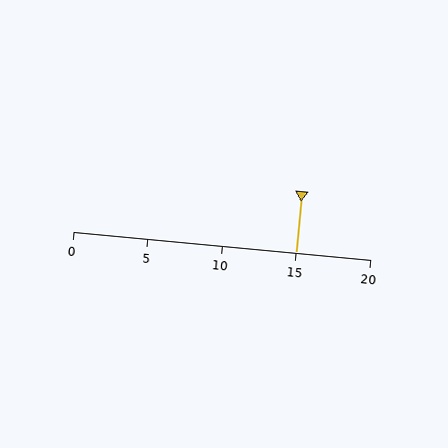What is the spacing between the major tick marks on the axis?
The major ticks are spaced 5 apart.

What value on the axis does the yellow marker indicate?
The marker indicates approximately 15.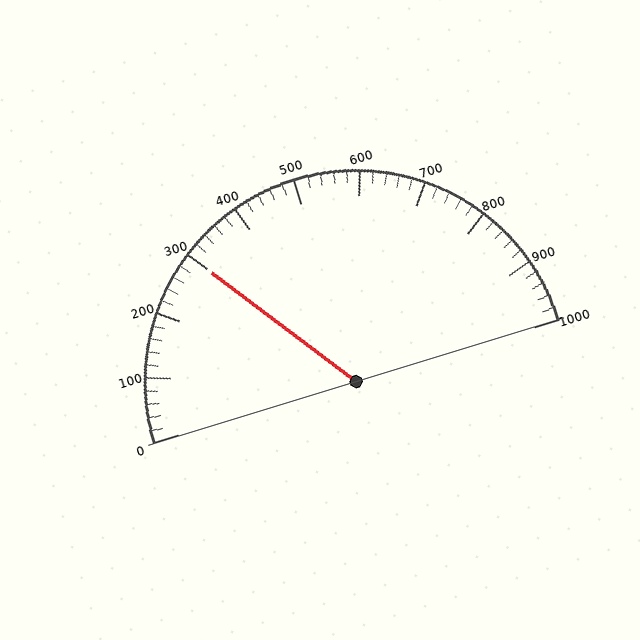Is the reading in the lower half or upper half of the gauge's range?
The reading is in the lower half of the range (0 to 1000).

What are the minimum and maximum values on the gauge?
The gauge ranges from 0 to 1000.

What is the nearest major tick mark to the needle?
The nearest major tick mark is 300.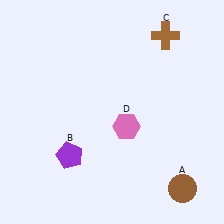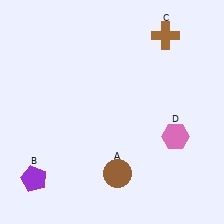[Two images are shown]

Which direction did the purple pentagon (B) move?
The purple pentagon (B) moved left.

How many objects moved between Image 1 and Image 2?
3 objects moved between the two images.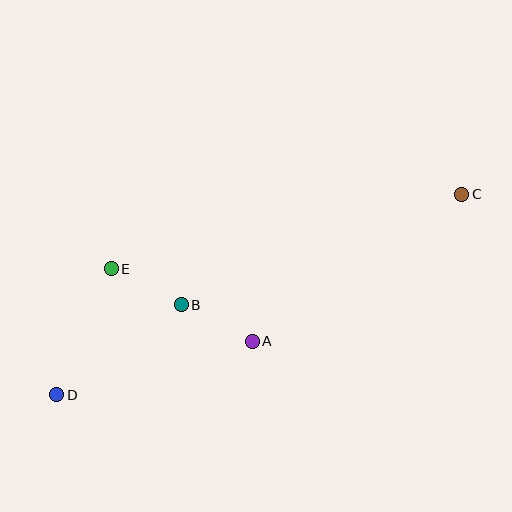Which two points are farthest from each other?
Points C and D are farthest from each other.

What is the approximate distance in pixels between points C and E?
The distance between C and E is approximately 358 pixels.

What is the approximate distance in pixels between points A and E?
The distance between A and E is approximately 159 pixels.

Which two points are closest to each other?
Points B and E are closest to each other.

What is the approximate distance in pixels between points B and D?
The distance between B and D is approximately 154 pixels.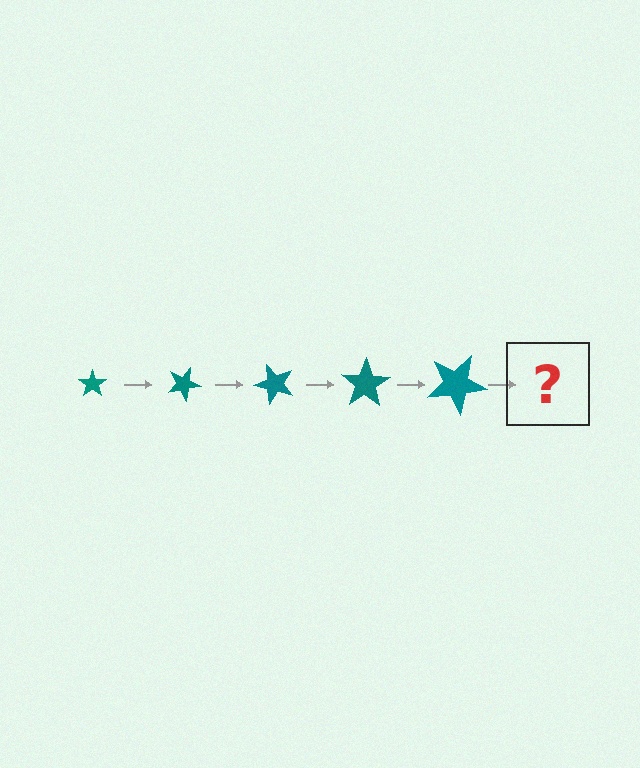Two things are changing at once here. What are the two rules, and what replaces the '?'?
The two rules are that the star grows larger each step and it rotates 25 degrees each step. The '?' should be a star, larger than the previous one and rotated 125 degrees from the start.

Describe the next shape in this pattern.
It should be a star, larger than the previous one and rotated 125 degrees from the start.